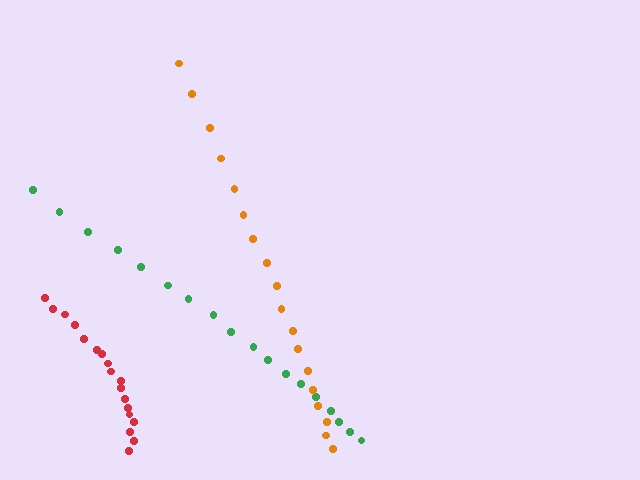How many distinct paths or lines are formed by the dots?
There are 3 distinct paths.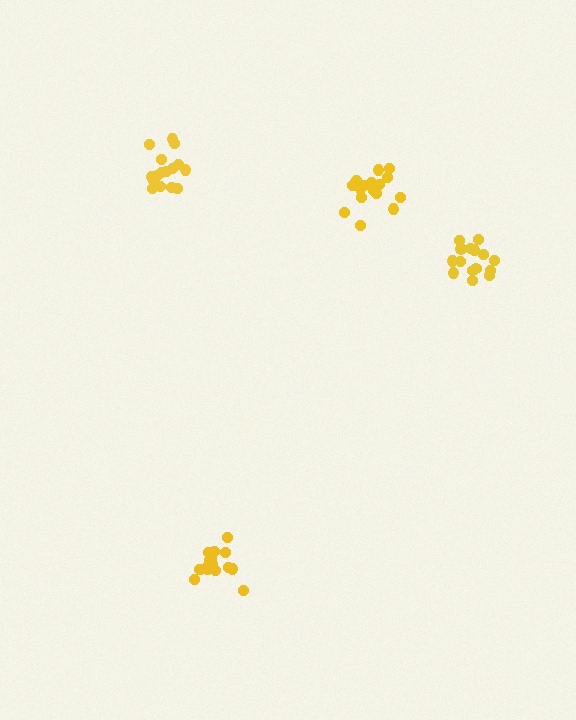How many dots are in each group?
Group 1: 16 dots, Group 2: 16 dots, Group 3: 16 dots, Group 4: 15 dots (63 total).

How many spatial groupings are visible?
There are 4 spatial groupings.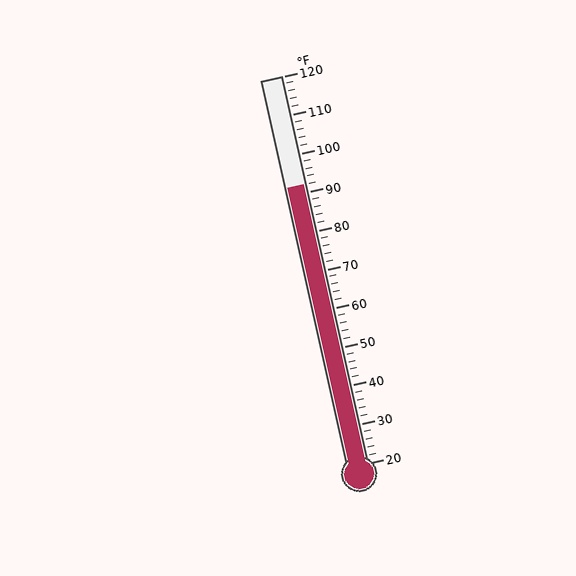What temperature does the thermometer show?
The thermometer shows approximately 92°F.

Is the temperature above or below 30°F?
The temperature is above 30°F.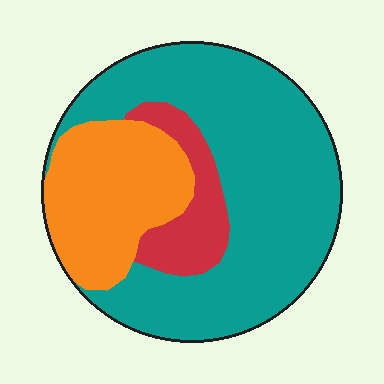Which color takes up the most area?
Teal, at roughly 60%.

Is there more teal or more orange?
Teal.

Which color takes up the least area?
Red, at roughly 10%.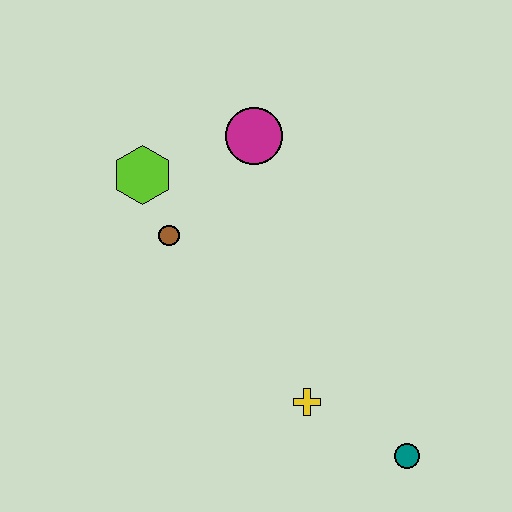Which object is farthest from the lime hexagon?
The teal circle is farthest from the lime hexagon.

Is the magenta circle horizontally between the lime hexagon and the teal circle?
Yes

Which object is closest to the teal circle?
The yellow cross is closest to the teal circle.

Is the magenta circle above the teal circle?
Yes